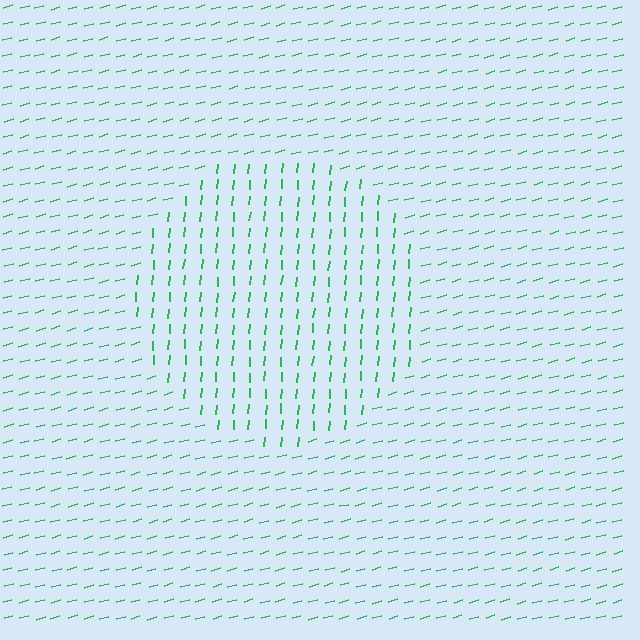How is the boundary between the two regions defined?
The boundary is defined purely by a change in line orientation (approximately 69 degrees difference). All lines are the same color and thickness.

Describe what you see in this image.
The image is filled with small green line segments. A circle region in the image has lines oriented differently from the surrounding lines, creating a visible texture boundary.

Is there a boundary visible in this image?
Yes, there is a texture boundary formed by a change in line orientation.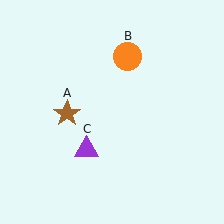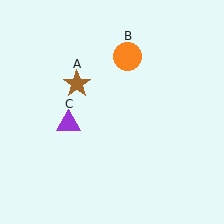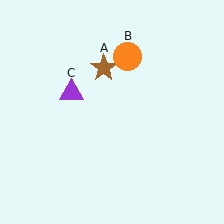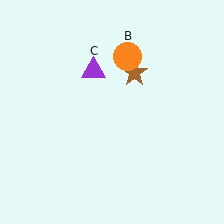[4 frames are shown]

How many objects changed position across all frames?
2 objects changed position: brown star (object A), purple triangle (object C).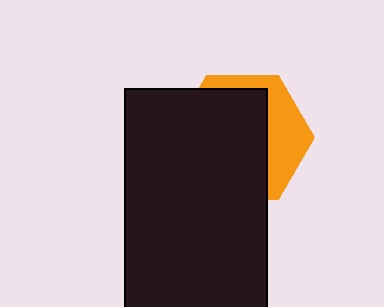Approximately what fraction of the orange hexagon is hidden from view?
Roughly 67% of the orange hexagon is hidden behind the black rectangle.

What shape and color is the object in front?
The object in front is a black rectangle.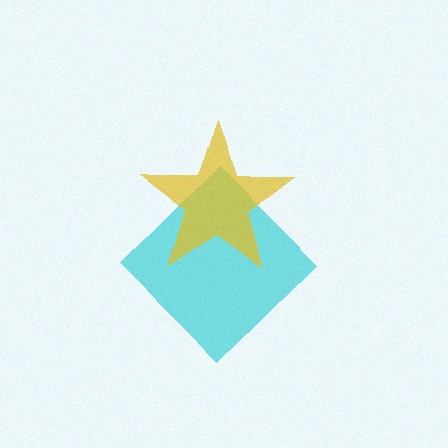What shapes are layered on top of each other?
The layered shapes are: a cyan diamond, a yellow star.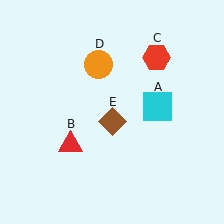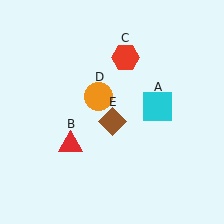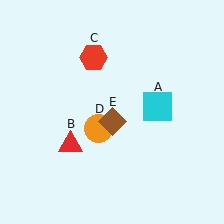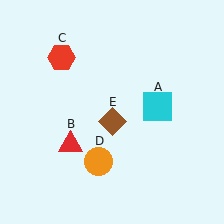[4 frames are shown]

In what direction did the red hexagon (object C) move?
The red hexagon (object C) moved left.